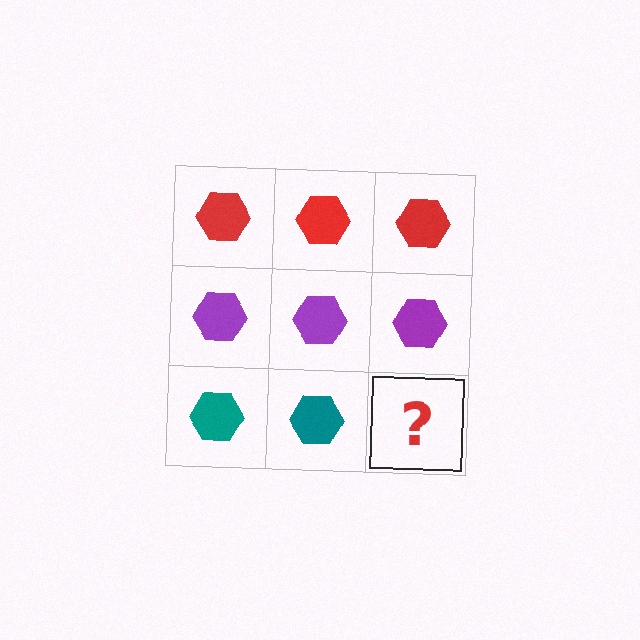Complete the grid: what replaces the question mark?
The question mark should be replaced with a teal hexagon.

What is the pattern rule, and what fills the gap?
The rule is that each row has a consistent color. The gap should be filled with a teal hexagon.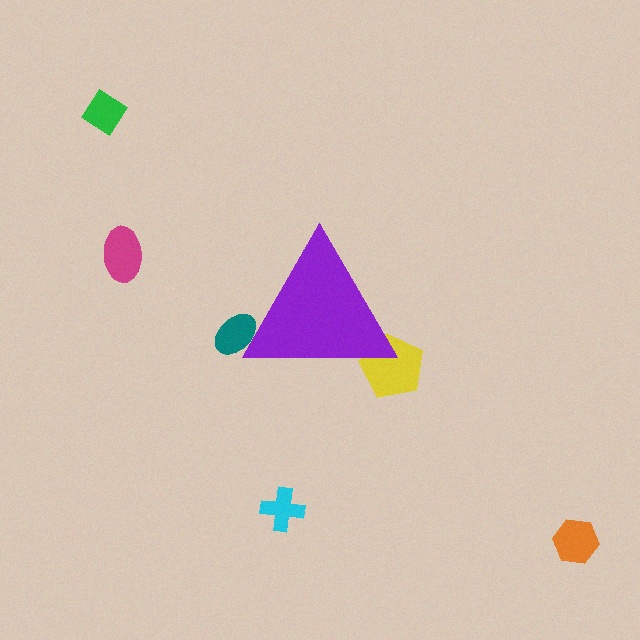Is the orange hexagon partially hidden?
No, the orange hexagon is fully visible.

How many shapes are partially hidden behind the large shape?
2 shapes are partially hidden.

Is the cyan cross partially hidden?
No, the cyan cross is fully visible.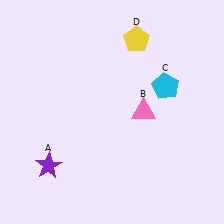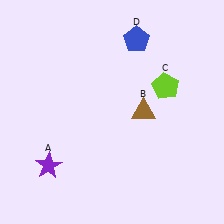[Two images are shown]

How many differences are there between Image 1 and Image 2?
There are 3 differences between the two images.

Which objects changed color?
B changed from pink to brown. C changed from cyan to lime. D changed from yellow to blue.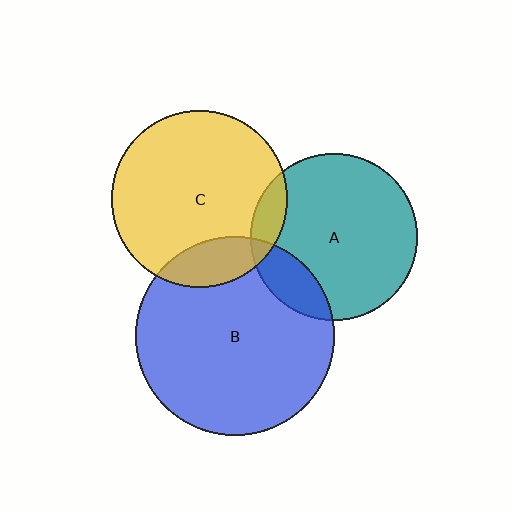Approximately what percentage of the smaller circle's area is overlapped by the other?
Approximately 15%.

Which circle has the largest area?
Circle B (blue).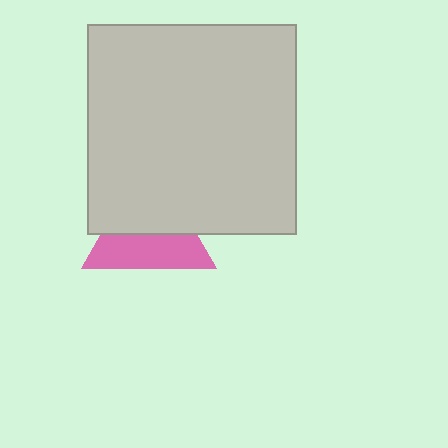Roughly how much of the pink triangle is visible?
About half of it is visible (roughly 49%).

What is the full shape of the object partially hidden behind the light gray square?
The partially hidden object is a pink triangle.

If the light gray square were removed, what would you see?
You would see the complete pink triangle.